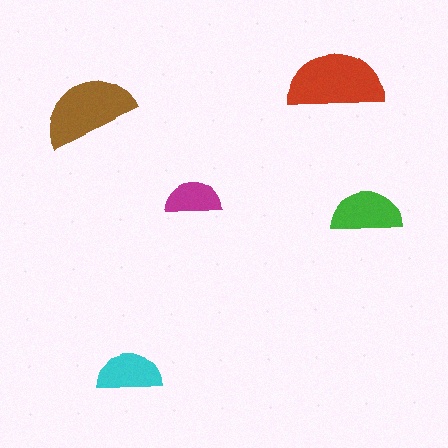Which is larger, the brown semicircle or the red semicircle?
The red one.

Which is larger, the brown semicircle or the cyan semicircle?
The brown one.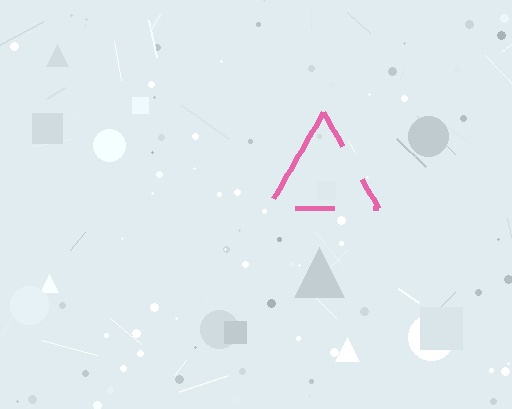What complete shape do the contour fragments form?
The contour fragments form a triangle.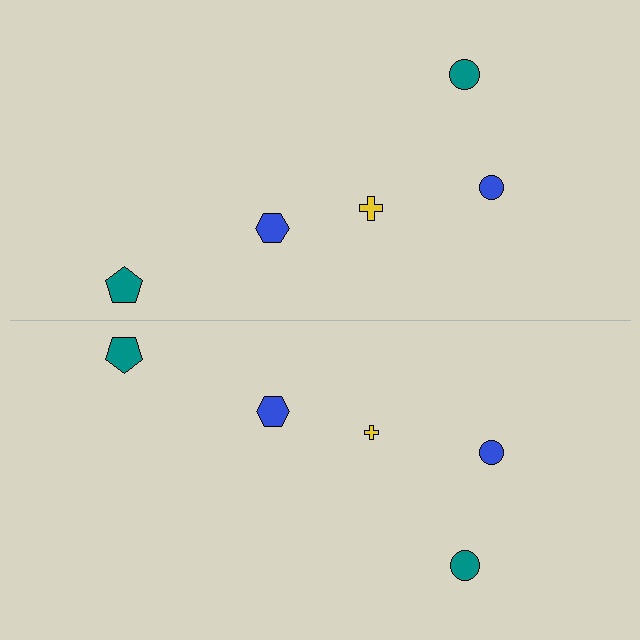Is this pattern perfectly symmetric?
No, the pattern is not perfectly symmetric. The yellow cross on the bottom side has a different size than its mirror counterpart.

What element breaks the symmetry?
The yellow cross on the bottom side has a different size than its mirror counterpart.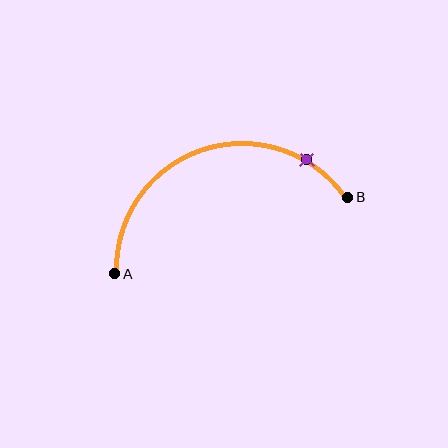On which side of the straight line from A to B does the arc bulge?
The arc bulges above the straight line connecting A and B.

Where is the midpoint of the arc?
The arc midpoint is the point on the curve farthest from the straight line joining A and B. It sits above that line.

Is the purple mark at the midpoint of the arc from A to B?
No. The purple mark lies on the arc but is closer to endpoint B. The arc midpoint would be at the point on the curve equidistant along the arc from both A and B.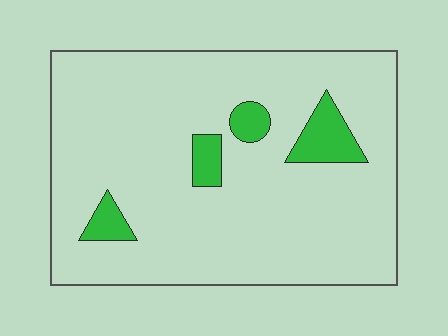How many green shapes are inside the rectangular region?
4.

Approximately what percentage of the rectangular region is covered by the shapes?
Approximately 10%.